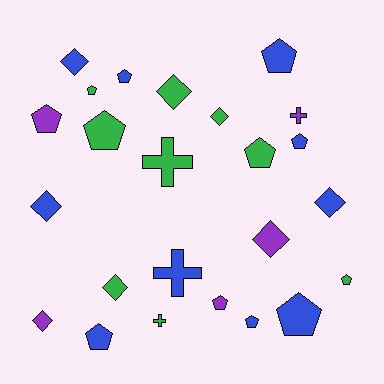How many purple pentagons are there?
There are 2 purple pentagons.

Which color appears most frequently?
Blue, with 10 objects.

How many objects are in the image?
There are 24 objects.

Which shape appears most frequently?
Pentagon, with 12 objects.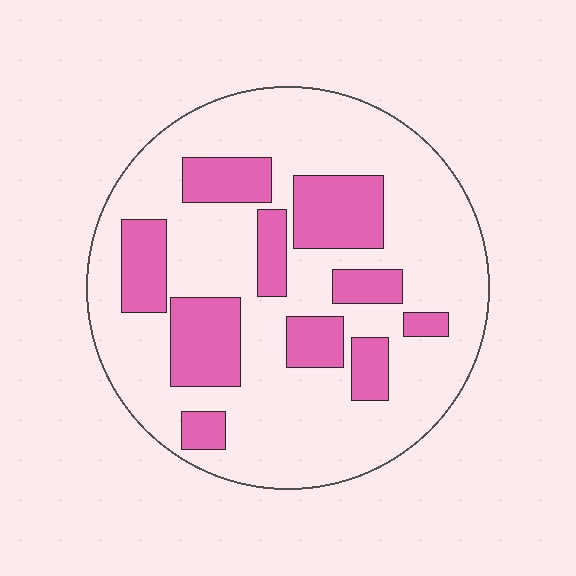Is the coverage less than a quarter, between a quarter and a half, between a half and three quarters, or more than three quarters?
Between a quarter and a half.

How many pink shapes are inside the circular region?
10.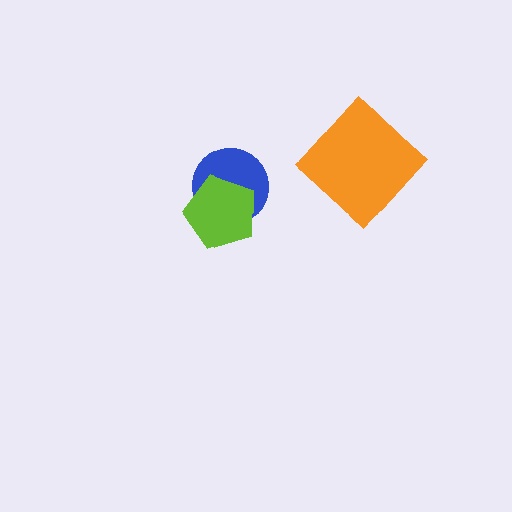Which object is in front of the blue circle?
The lime pentagon is in front of the blue circle.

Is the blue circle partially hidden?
Yes, it is partially covered by another shape.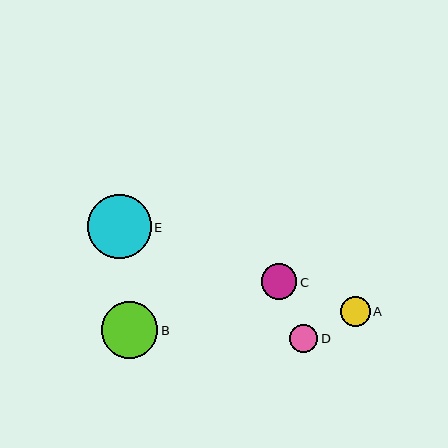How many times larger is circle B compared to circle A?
Circle B is approximately 1.9 times the size of circle A.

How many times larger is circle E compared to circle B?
Circle E is approximately 1.1 times the size of circle B.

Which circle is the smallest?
Circle D is the smallest with a size of approximately 28 pixels.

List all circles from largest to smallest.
From largest to smallest: E, B, C, A, D.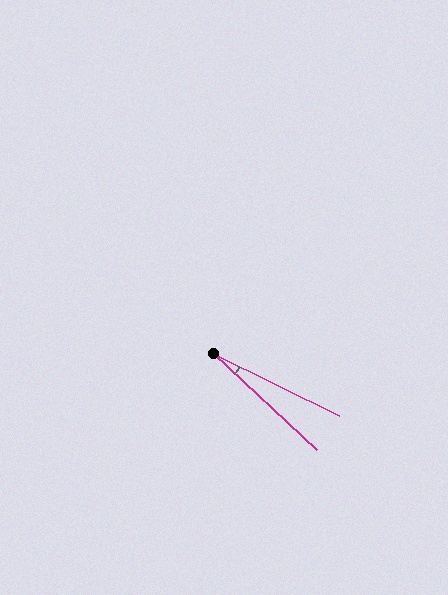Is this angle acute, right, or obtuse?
It is acute.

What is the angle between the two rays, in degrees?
Approximately 17 degrees.